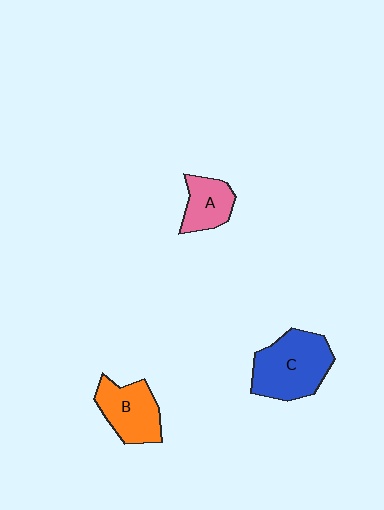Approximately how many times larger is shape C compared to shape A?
Approximately 1.8 times.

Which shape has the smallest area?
Shape A (pink).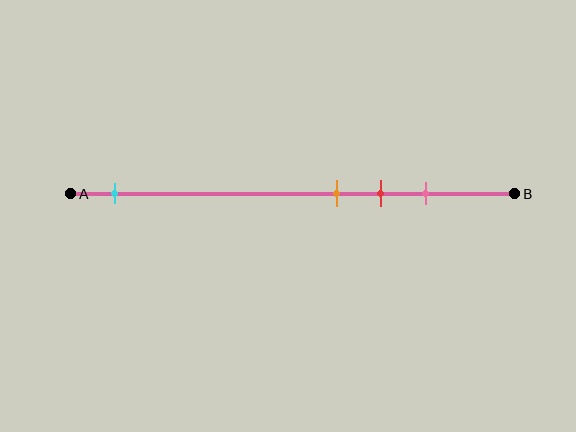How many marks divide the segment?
There are 4 marks dividing the segment.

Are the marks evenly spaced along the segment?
No, the marks are not evenly spaced.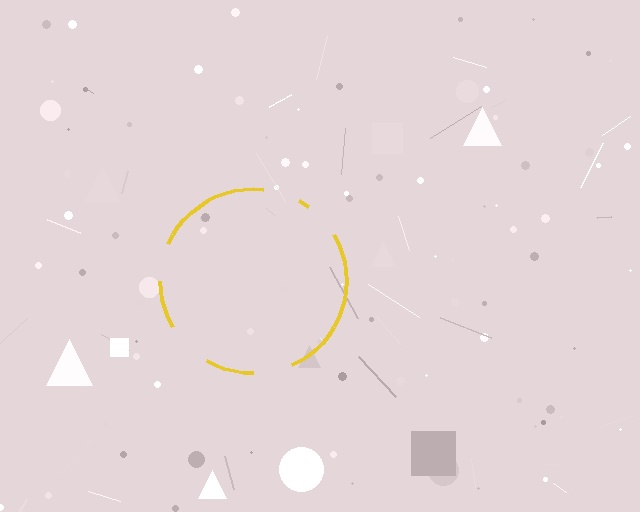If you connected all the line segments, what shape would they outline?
They would outline a circle.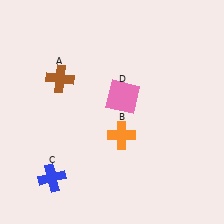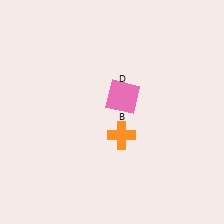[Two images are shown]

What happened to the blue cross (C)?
The blue cross (C) was removed in Image 2. It was in the bottom-left area of Image 1.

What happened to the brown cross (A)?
The brown cross (A) was removed in Image 2. It was in the top-left area of Image 1.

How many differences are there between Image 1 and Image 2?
There are 2 differences between the two images.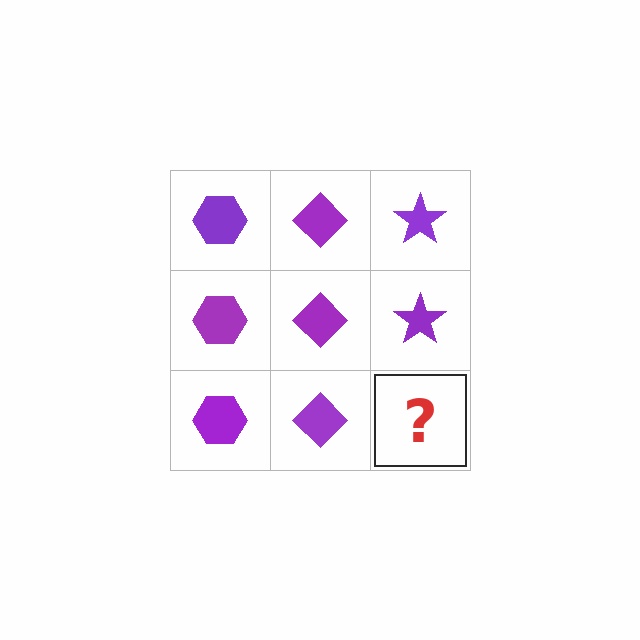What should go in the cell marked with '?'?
The missing cell should contain a purple star.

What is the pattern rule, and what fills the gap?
The rule is that each column has a consistent shape. The gap should be filled with a purple star.